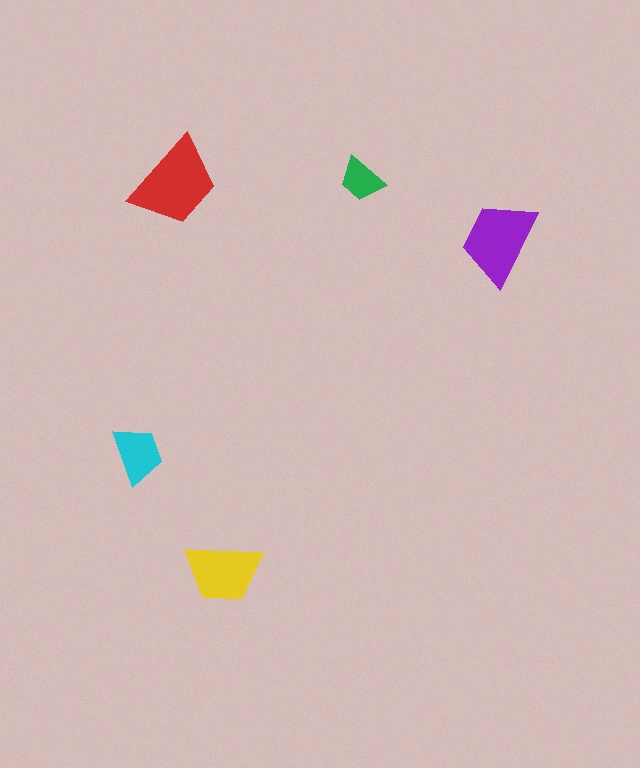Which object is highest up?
The green trapezoid is topmost.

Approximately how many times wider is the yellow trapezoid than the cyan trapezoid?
About 1.5 times wider.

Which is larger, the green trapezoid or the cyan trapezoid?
The cyan one.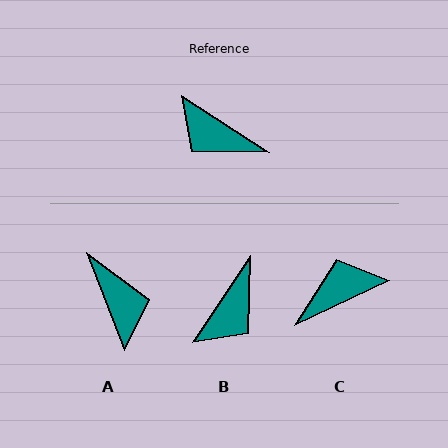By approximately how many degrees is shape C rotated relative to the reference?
Approximately 122 degrees clockwise.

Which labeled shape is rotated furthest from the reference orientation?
A, about 144 degrees away.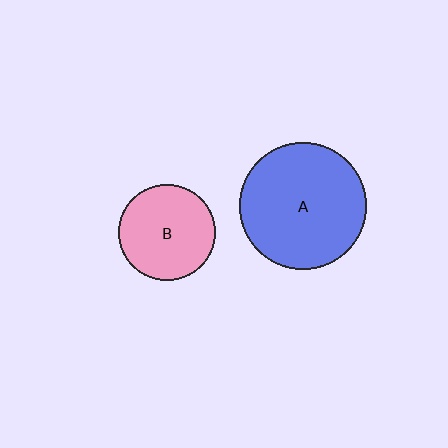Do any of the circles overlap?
No, none of the circles overlap.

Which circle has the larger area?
Circle A (blue).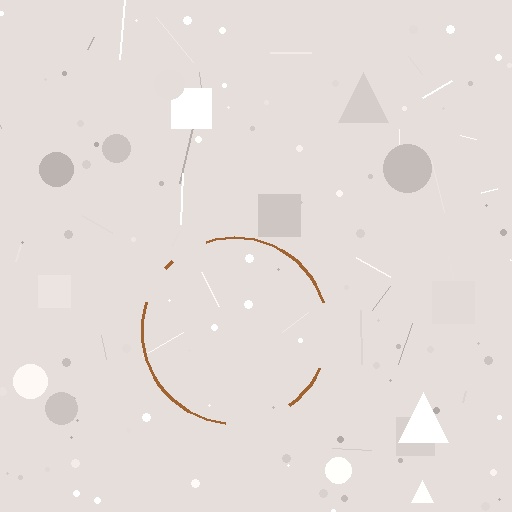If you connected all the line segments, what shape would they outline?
They would outline a circle.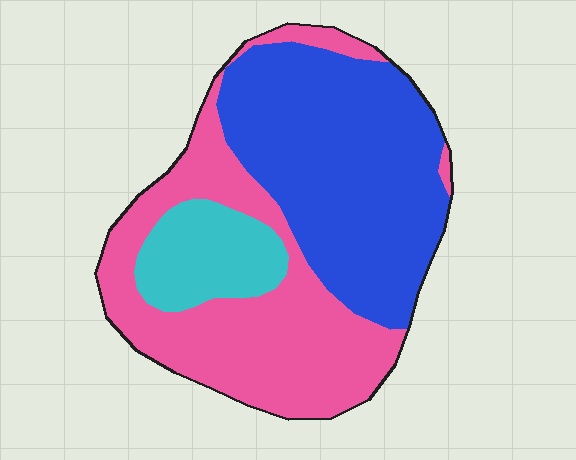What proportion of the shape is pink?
Pink takes up between a quarter and a half of the shape.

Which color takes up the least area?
Cyan, at roughly 15%.